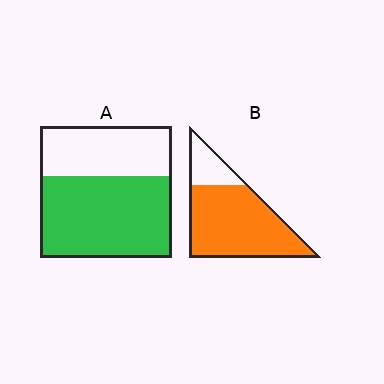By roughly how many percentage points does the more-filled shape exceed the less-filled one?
By roughly 20 percentage points (B over A).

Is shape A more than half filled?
Yes.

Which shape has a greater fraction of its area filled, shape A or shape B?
Shape B.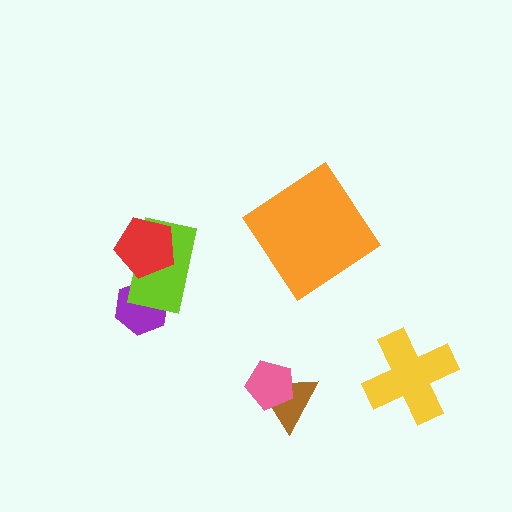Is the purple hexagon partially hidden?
Yes, it is partially covered by another shape.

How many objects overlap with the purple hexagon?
1 object overlaps with the purple hexagon.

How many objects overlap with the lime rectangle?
2 objects overlap with the lime rectangle.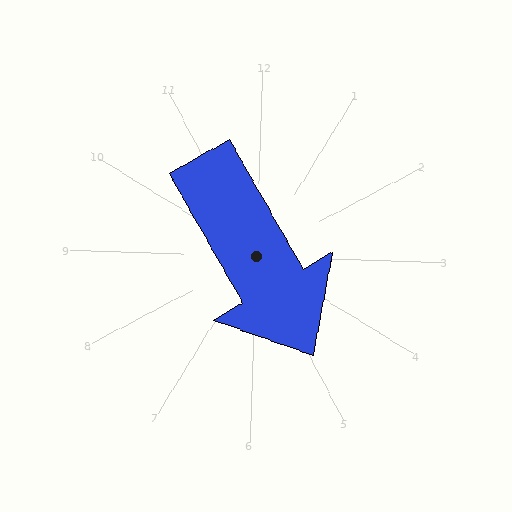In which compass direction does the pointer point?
Southeast.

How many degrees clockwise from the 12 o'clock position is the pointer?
Approximately 148 degrees.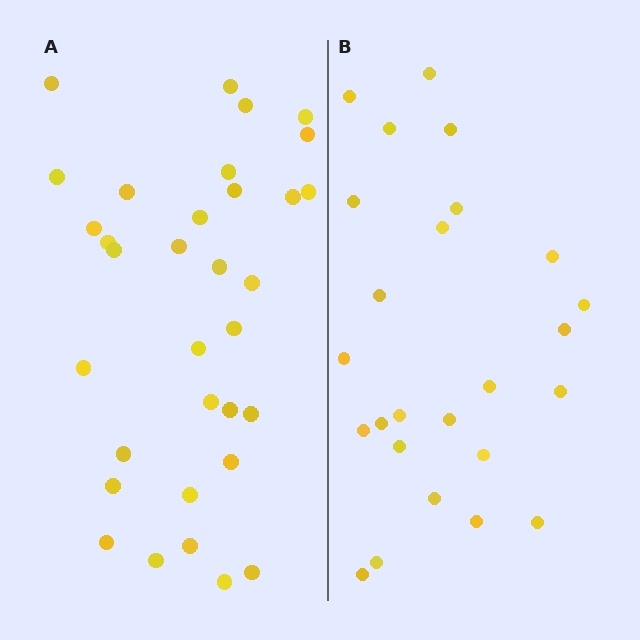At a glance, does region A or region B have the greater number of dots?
Region A (the left region) has more dots.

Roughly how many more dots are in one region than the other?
Region A has roughly 8 or so more dots than region B.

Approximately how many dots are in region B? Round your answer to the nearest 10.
About 20 dots. (The exact count is 25, which rounds to 20.)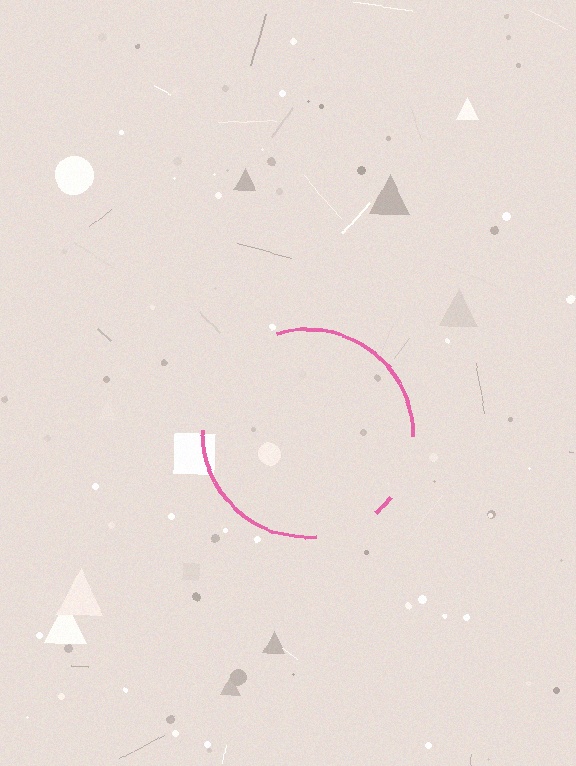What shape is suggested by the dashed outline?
The dashed outline suggests a circle.